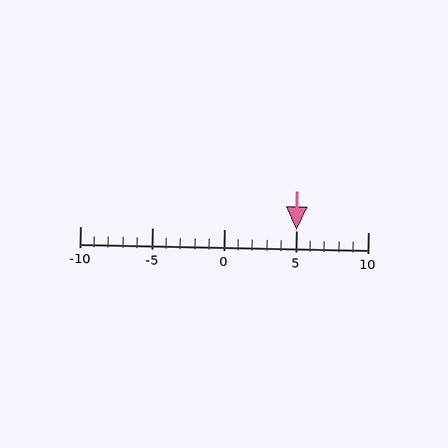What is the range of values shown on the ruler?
The ruler shows values from -10 to 10.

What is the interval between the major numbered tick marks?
The major tick marks are spaced 5 units apart.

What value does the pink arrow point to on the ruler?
The pink arrow points to approximately 5.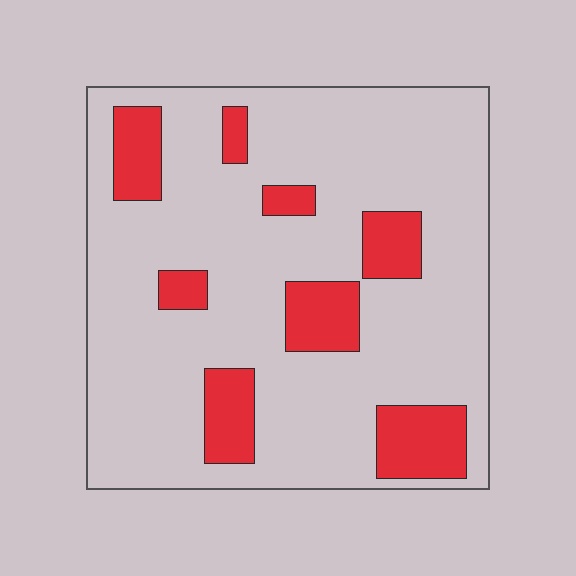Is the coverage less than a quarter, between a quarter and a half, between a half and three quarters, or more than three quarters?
Less than a quarter.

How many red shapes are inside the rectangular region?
8.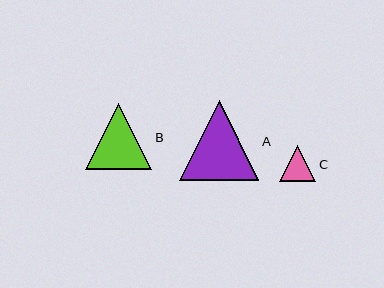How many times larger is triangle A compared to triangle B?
Triangle A is approximately 1.2 times the size of triangle B.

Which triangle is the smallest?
Triangle C is the smallest with a size of approximately 36 pixels.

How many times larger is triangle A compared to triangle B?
Triangle A is approximately 1.2 times the size of triangle B.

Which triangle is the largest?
Triangle A is the largest with a size of approximately 80 pixels.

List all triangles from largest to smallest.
From largest to smallest: A, B, C.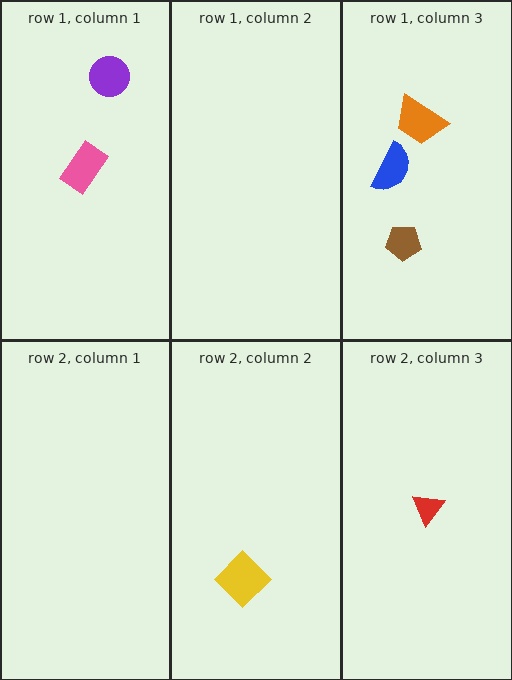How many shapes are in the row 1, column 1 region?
2.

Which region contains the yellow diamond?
The row 2, column 2 region.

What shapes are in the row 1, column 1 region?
The pink rectangle, the purple circle.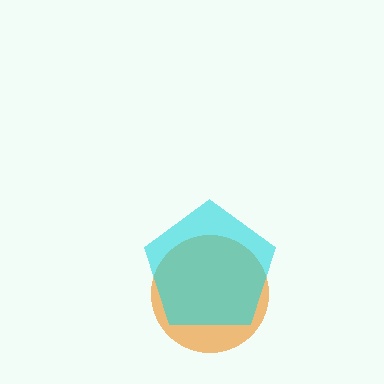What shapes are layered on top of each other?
The layered shapes are: an orange circle, a cyan pentagon.